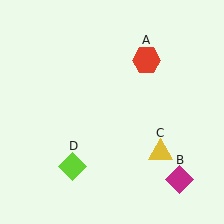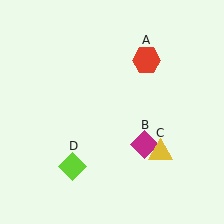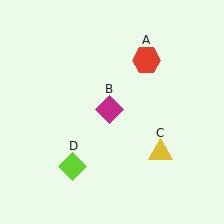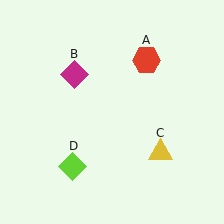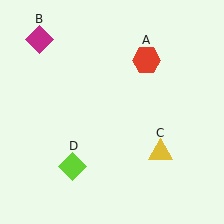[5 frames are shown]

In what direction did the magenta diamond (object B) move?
The magenta diamond (object B) moved up and to the left.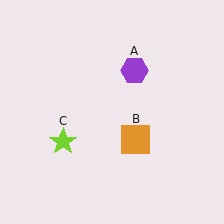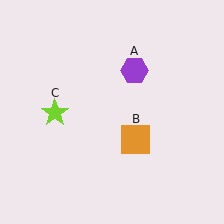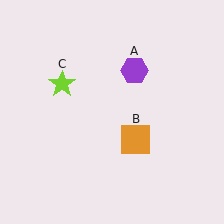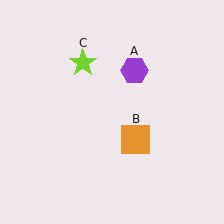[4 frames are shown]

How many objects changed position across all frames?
1 object changed position: lime star (object C).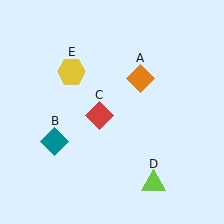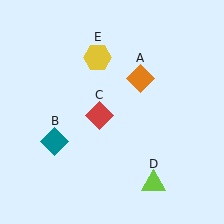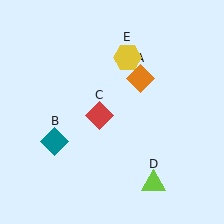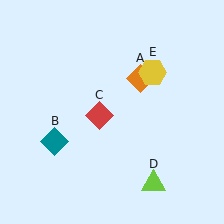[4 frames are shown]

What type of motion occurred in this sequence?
The yellow hexagon (object E) rotated clockwise around the center of the scene.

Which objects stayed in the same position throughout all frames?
Orange diamond (object A) and teal diamond (object B) and red diamond (object C) and lime triangle (object D) remained stationary.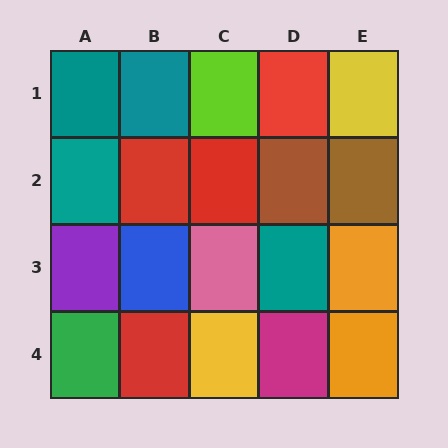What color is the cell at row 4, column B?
Red.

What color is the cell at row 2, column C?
Red.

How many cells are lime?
1 cell is lime.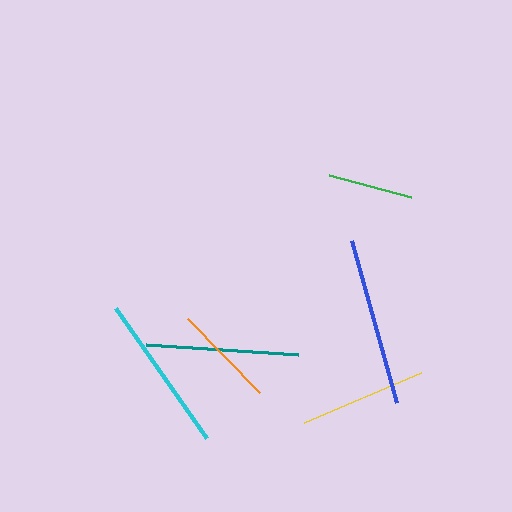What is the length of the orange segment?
The orange segment is approximately 103 pixels long.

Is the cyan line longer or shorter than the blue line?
The blue line is longer than the cyan line.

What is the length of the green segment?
The green segment is approximately 85 pixels long.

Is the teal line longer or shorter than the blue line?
The blue line is longer than the teal line.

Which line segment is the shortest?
The green line is the shortest at approximately 85 pixels.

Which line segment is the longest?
The blue line is the longest at approximately 168 pixels.